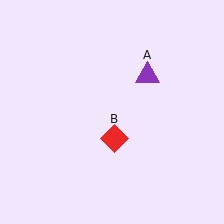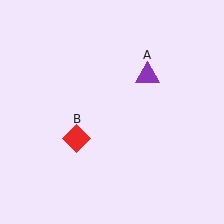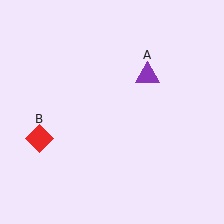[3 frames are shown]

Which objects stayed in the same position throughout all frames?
Purple triangle (object A) remained stationary.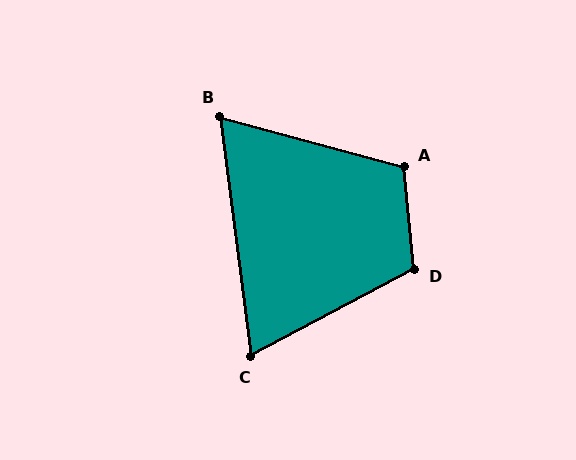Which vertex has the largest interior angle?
D, at approximately 113 degrees.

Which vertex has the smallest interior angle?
B, at approximately 67 degrees.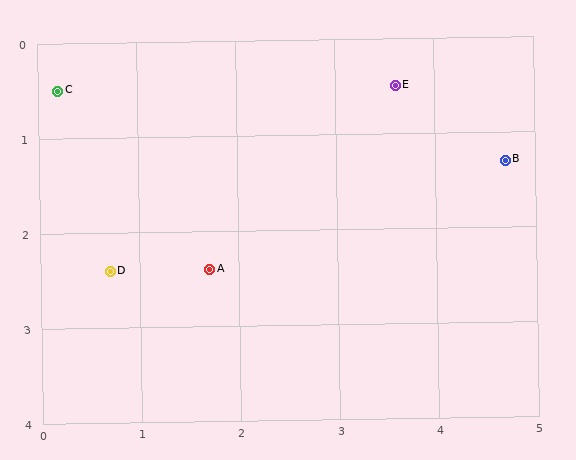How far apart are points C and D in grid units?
Points C and D are about 2.0 grid units apart.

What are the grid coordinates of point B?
Point B is at approximately (4.7, 1.3).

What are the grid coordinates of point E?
Point E is at approximately (3.6, 0.5).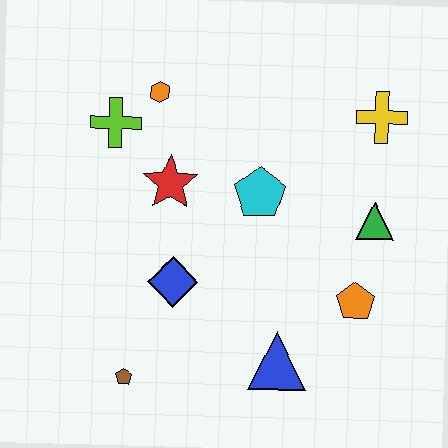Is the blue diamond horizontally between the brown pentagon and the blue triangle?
Yes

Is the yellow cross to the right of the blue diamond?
Yes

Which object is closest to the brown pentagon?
The blue diamond is closest to the brown pentagon.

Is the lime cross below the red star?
No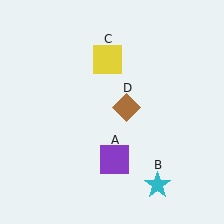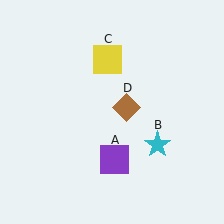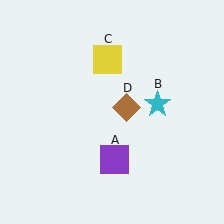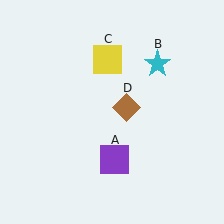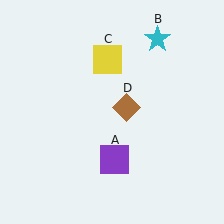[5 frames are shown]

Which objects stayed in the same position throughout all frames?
Purple square (object A) and yellow square (object C) and brown diamond (object D) remained stationary.